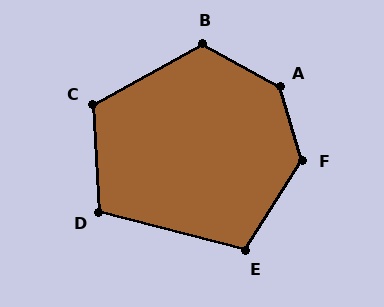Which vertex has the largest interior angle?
A, at approximately 136 degrees.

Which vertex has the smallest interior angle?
D, at approximately 107 degrees.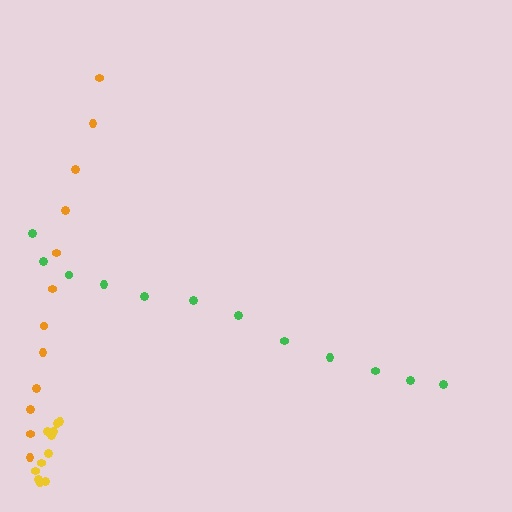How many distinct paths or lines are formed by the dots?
There are 3 distinct paths.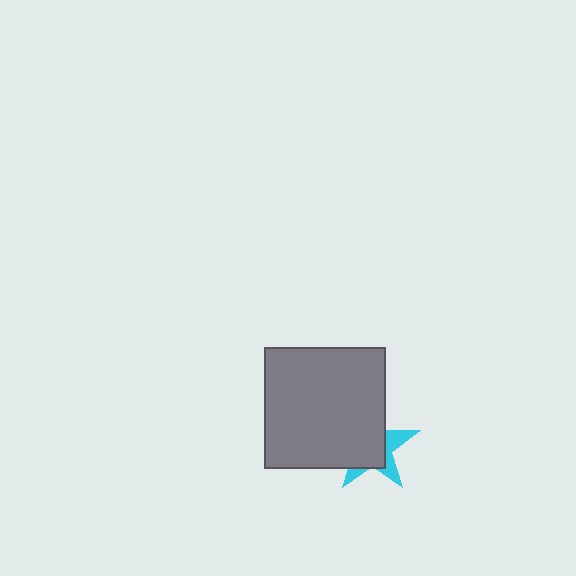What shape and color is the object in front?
The object in front is a gray square.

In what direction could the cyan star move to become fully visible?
The cyan star could move toward the lower-right. That would shift it out from behind the gray square entirely.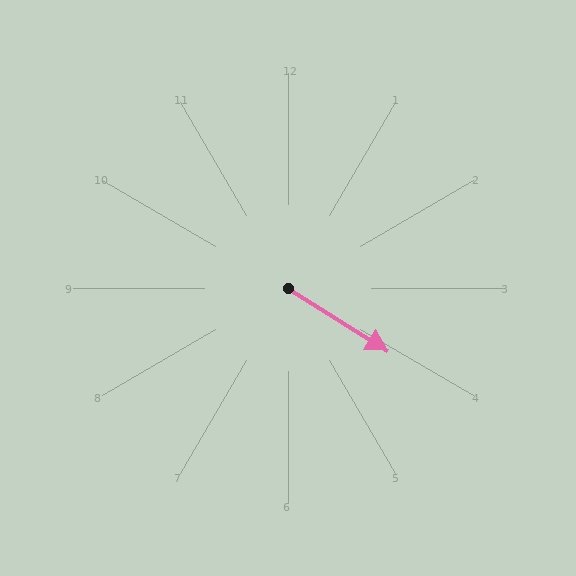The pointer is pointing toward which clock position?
Roughly 4 o'clock.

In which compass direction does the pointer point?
Southeast.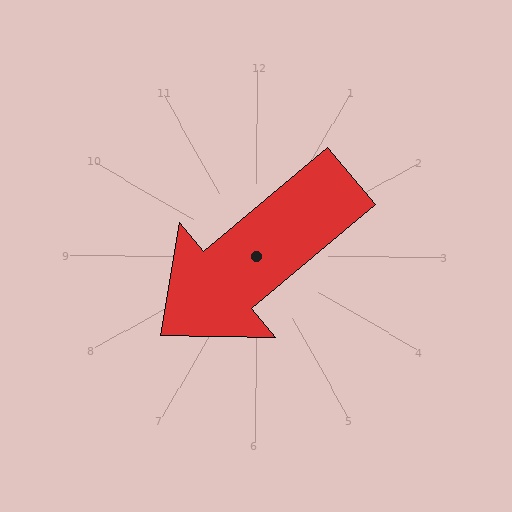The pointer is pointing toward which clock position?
Roughly 8 o'clock.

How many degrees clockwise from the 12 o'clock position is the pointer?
Approximately 230 degrees.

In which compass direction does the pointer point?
Southwest.